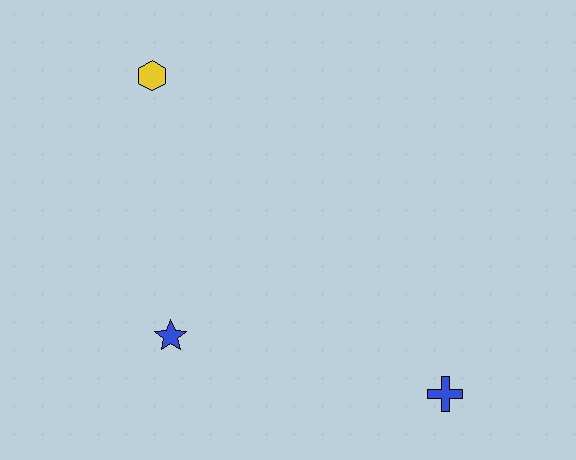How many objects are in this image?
There are 3 objects.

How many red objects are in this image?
There are no red objects.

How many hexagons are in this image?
There is 1 hexagon.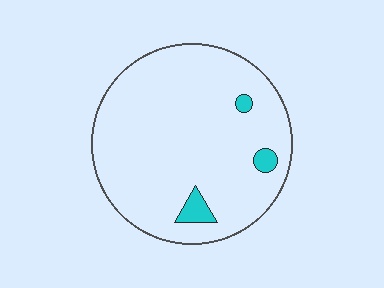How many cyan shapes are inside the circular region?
3.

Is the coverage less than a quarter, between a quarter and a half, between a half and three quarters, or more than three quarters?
Less than a quarter.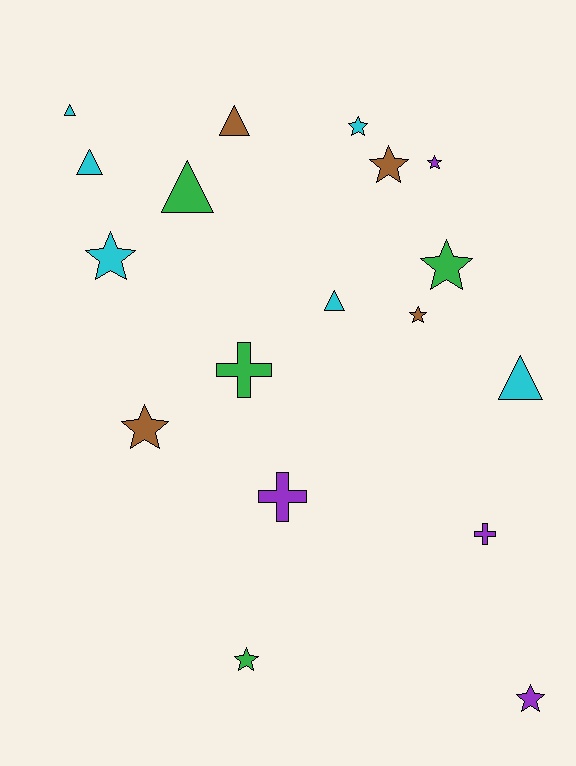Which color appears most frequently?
Cyan, with 6 objects.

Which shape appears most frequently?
Star, with 9 objects.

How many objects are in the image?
There are 18 objects.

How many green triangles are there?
There is 1 green triangle.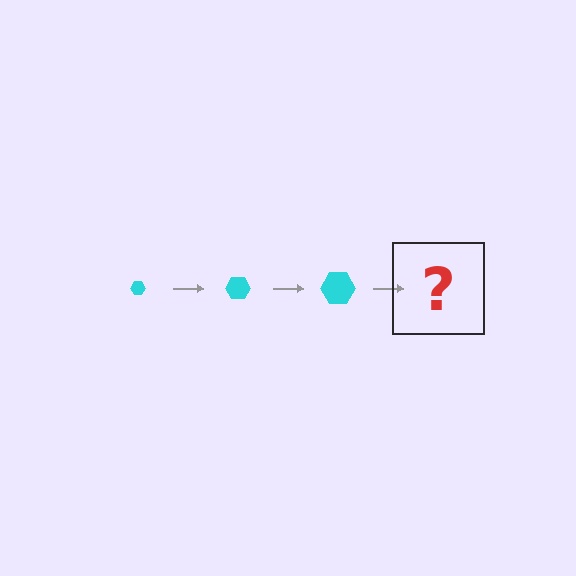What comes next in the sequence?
The next element should be a cyan hexagon, larger than the previous one.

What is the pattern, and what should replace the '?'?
The pattern is that the hexagon gets progressively larger each step. The '?' should be a cyan hexagon, larger than the previous one.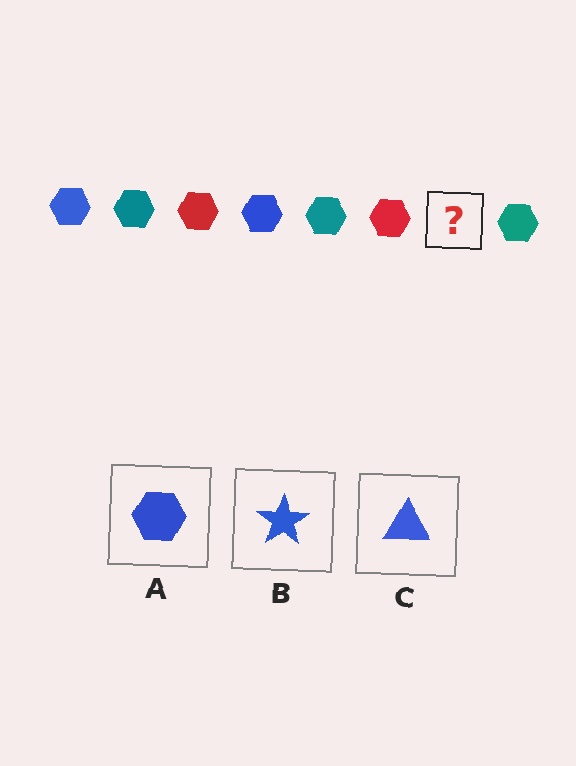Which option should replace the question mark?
Option A.